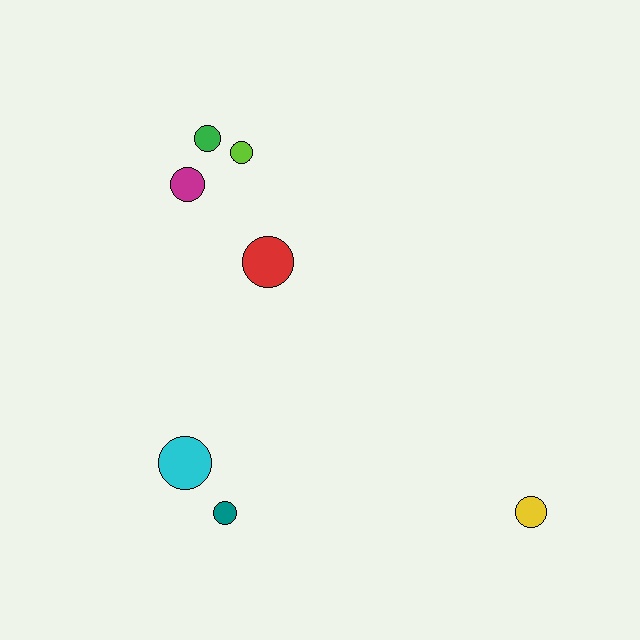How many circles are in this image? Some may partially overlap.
There are 7 circles.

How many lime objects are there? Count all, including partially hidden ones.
There is 1 lime object.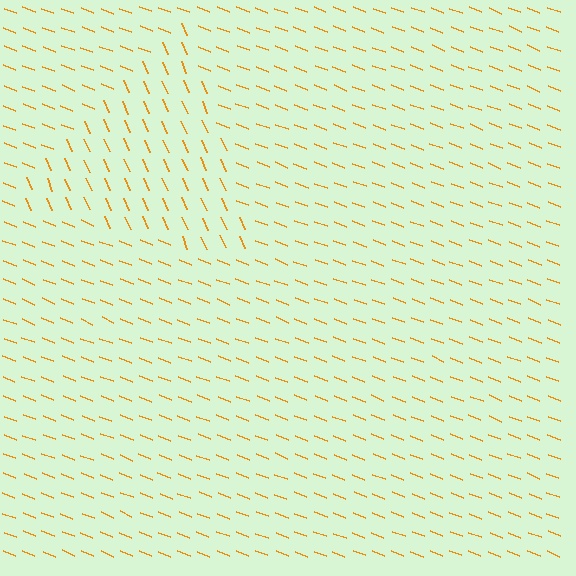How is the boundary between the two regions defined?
The boundary is defined purely by a change in line orientation (approximately 45 degrees difference). All lines are the same color and thickness.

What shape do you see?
I see a triangle.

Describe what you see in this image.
The image is filled with small orange line segments. A triangle region in the image has lines oriented differently from the surrounding lines, creating a visible texture boundary.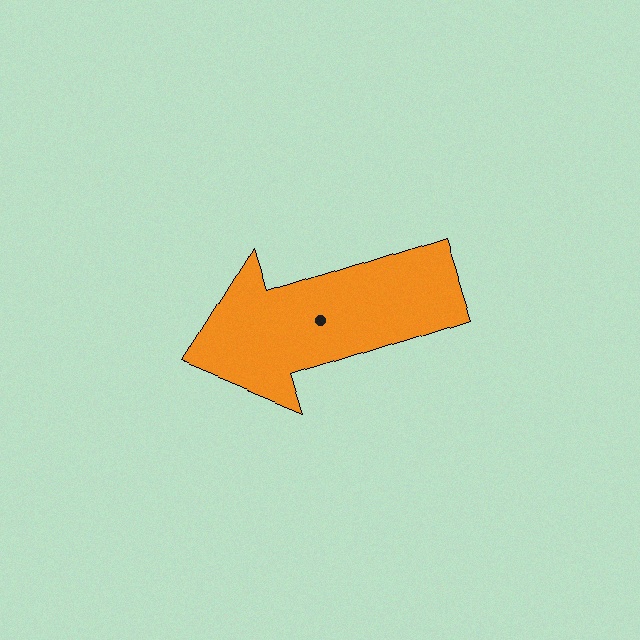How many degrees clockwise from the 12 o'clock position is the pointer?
Approximately 252 degrees.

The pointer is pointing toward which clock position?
Roughly 8 o'clock.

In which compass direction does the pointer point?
West.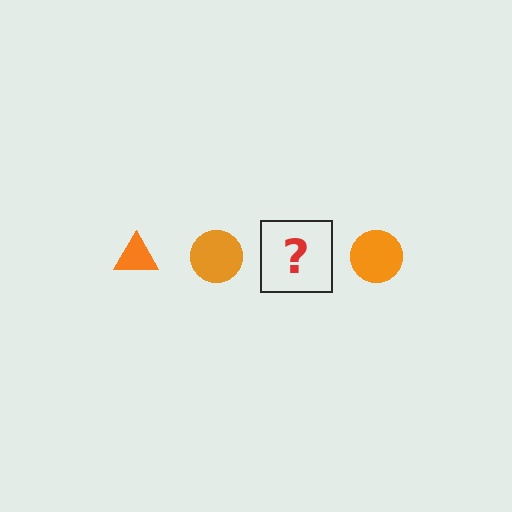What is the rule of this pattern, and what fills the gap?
The rule is that the pattern cycles through triangle, circle shapes in orange. The gap should be filled with an orange triangle.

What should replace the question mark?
The question mark should be replaced with an orange triangle.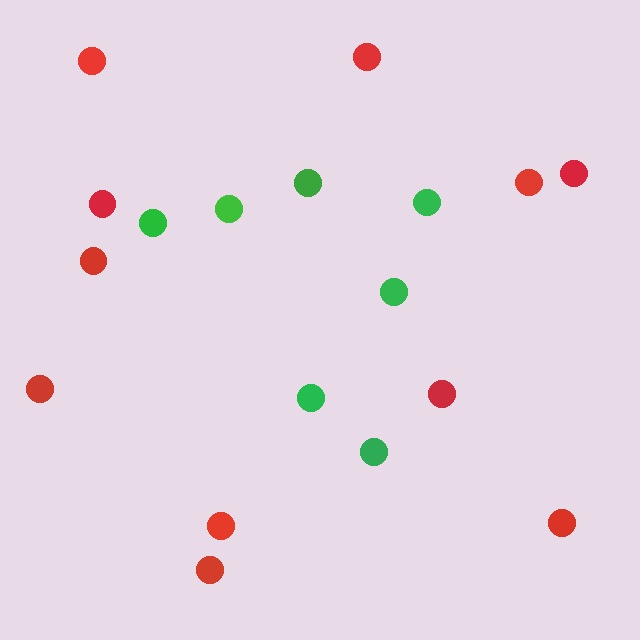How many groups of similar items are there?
There are 2 groups: one group of red circles (11) and one group of green circles (7).